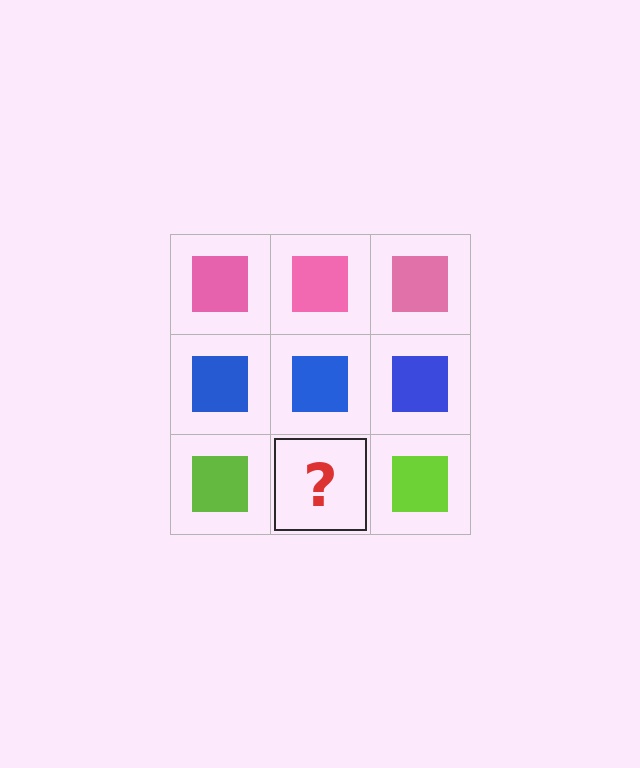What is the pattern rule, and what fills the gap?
The rule is that each row has a consistent color. The gap should be filled with a lime square.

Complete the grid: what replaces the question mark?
The question mark should be replaced with a lime square.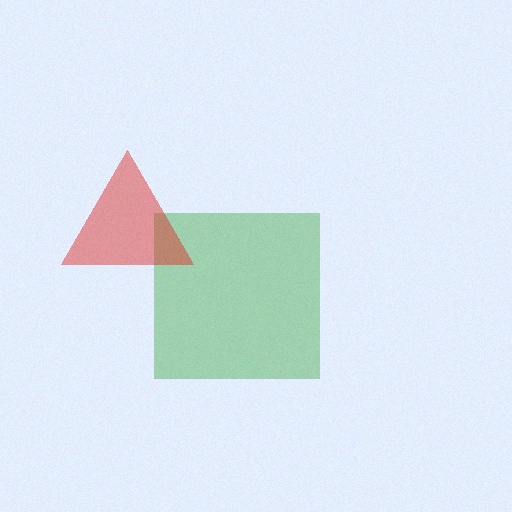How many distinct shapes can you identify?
There are 2 distinct shapes: a green square, a red triangle.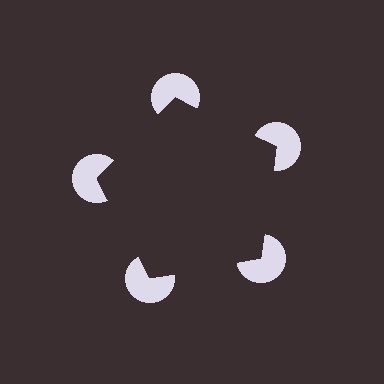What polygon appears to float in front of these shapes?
An illusory pentagon — its edges are inferred from the aligned wedge cuts in the pac-man discs, not physically drawn.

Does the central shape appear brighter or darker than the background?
It typically appears slightly darker than the background, even though no actual brightness change is drawn.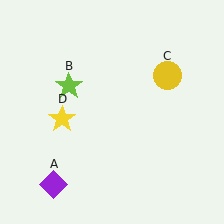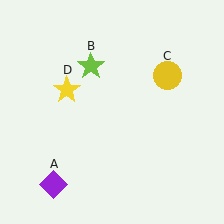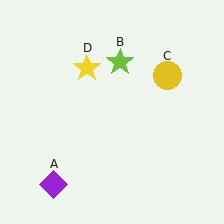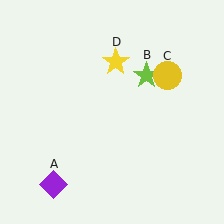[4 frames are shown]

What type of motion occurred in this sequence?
The lime star (object B), yellow star (object D) rotated clockwise around the center of the scene.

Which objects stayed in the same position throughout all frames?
Purple diamond (object A) and yellow circle (object C) remained stationary.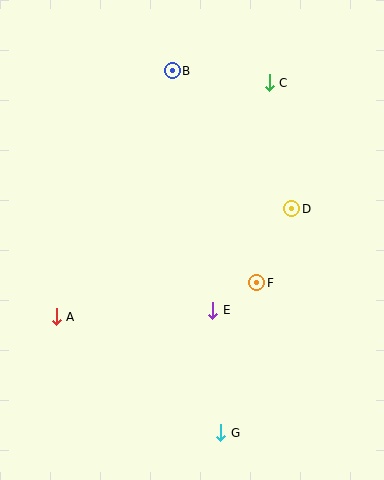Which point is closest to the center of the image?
Point E at (213, 310) is closest to the center.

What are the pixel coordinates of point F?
Point F is at (257, 283).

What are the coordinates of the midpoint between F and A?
The midpoint between F and A is at (156, 300).